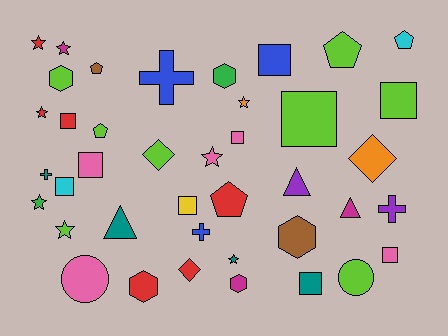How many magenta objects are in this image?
There are 3 magenta objects.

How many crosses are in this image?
There are 4 crosses.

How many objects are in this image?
There are 40 objects.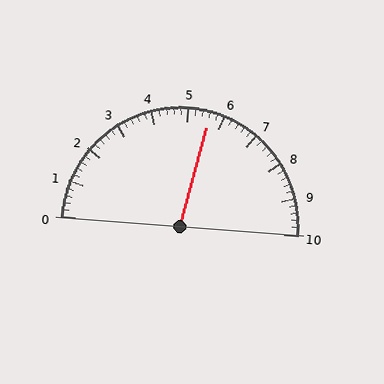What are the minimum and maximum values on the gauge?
The gauge ranges from 0 to 10.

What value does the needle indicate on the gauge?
The needle indicates approximately 5.6.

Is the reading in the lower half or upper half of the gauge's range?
The reading is in the upper half of the range (0 to 10).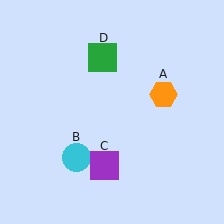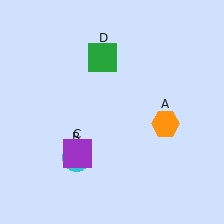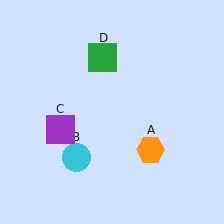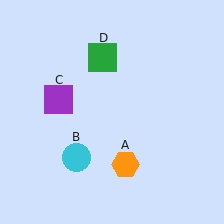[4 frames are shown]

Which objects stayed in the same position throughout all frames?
Cyan circle (object B) and green square (object D) remained stationary.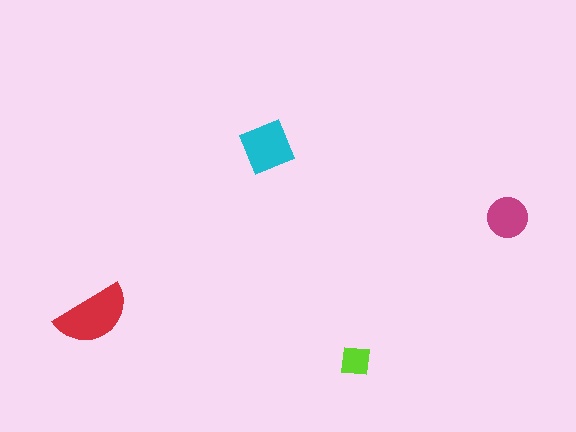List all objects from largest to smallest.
The red semicircle, the cyan square, the magenta circle, the lime square.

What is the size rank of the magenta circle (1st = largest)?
3rd.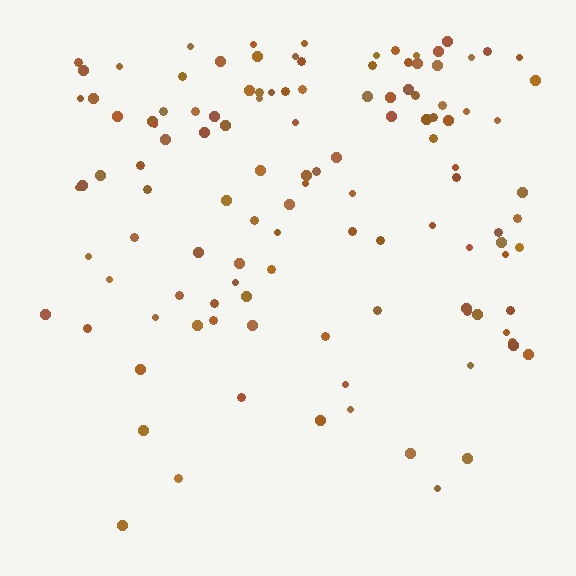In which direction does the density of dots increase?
From bottom to top, with the top side densest.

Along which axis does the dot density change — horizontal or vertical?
Vertical.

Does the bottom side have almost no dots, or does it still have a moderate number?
Still a moderate number, just noticeably fewer than the top.